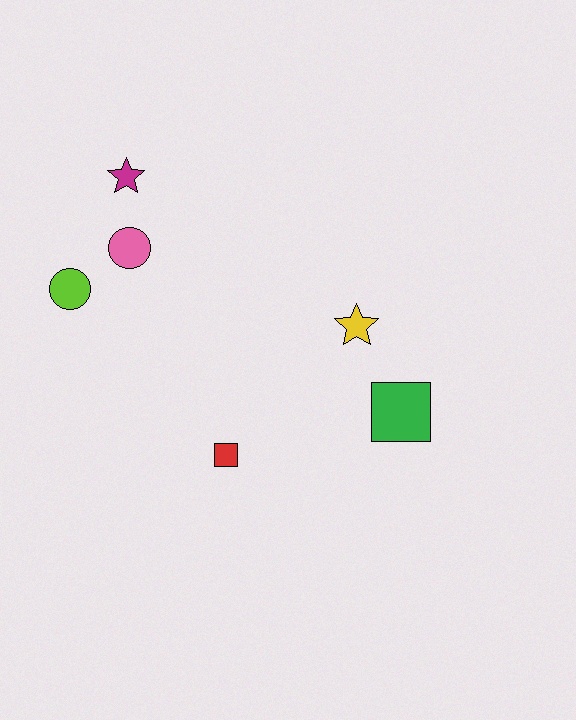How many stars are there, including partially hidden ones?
There are 2 stars.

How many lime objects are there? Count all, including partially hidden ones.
There is 1 lime object.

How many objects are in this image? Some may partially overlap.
There are 6 objects.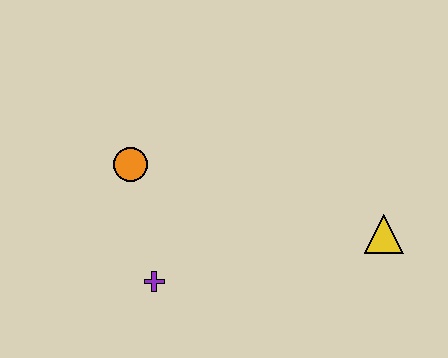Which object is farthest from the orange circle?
The yellow triangle is farthest from the orange circle.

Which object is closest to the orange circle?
The purple cross is closest to the orange circle.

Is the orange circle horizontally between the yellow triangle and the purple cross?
No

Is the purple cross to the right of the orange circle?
Yes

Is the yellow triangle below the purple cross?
No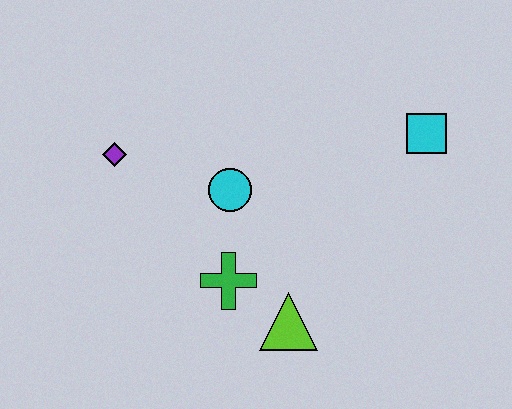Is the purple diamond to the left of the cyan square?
Yes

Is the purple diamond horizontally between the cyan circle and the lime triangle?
No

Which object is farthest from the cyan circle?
The cyan square is farthest from the cyan circle.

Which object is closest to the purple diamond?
The cyan circle is closest to the purple diamond.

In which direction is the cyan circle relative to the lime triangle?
The cyan circle is above the lime triangle.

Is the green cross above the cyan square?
No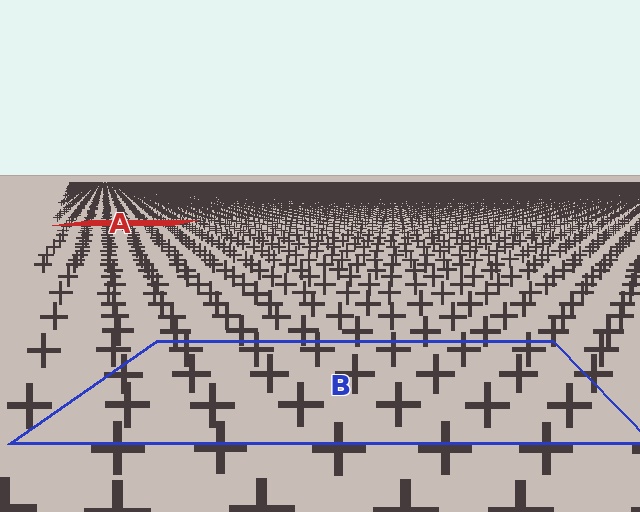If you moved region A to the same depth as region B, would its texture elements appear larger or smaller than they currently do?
They would appear larger. At a closer depth, the same texture elements are projected at a bigger on-screen size.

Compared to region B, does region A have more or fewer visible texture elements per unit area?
Region A has more texture elements per unit area — they are packed more densely because it is farther away.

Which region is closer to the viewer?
Region B is closer. The texture elements there are larger and more spread out.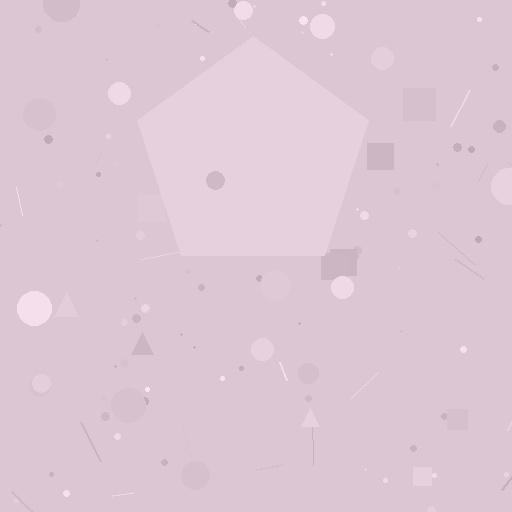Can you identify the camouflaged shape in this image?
The camouflaged shape is a pentagon.